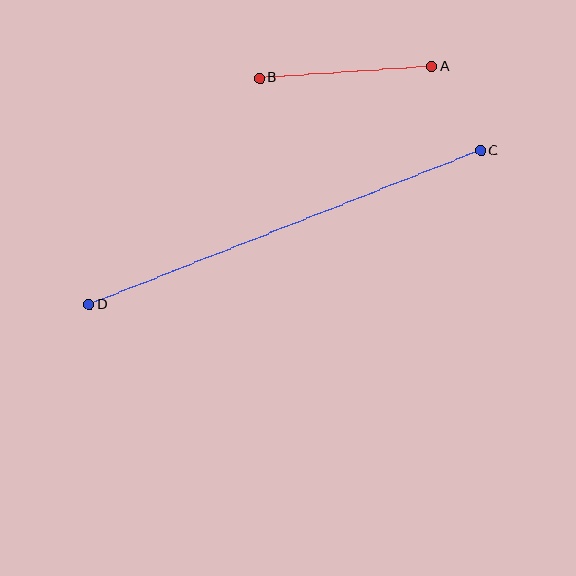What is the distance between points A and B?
The distance is approximately 173 pixels.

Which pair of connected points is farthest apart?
Points C and D are farthest apart.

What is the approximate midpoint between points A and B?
The midpoint is at approximately (346, 72) pixels.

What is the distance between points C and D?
The distance is approximately 421 pixels.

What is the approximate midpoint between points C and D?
The midpoint is at approximately (285, 228) pixels.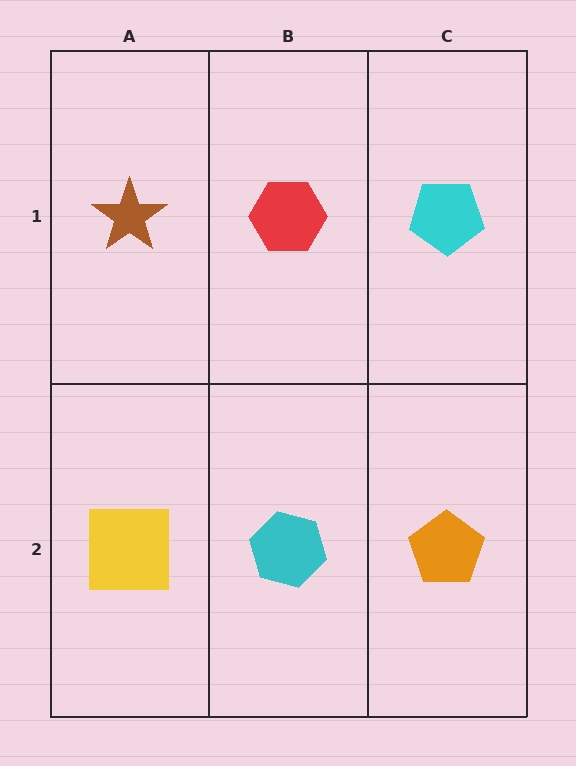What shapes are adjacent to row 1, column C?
An orange pentagon (row 2, column C), a red hexagon (row 1, column B).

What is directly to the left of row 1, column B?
A brown star.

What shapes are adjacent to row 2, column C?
A cyan pentagon (row 1, column C), a cyan hexagon (row 2, column B).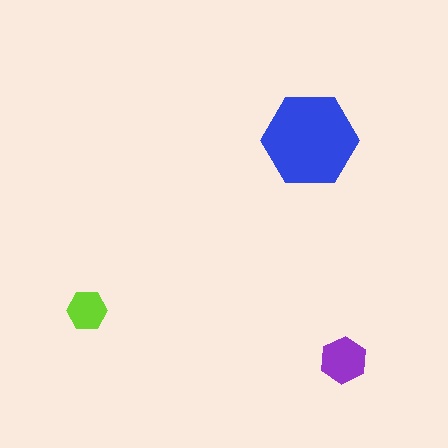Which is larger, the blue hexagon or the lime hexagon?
The blue one.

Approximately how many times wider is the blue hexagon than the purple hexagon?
About 2 times wider.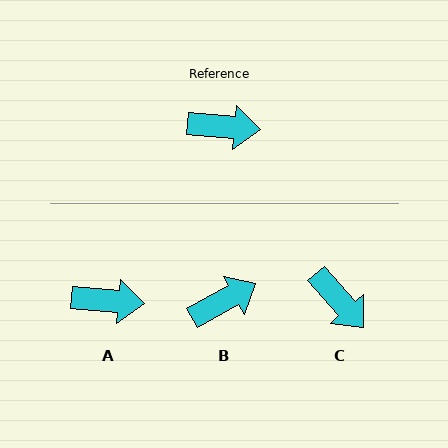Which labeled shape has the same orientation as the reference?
A.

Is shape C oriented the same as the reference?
No, it is off by about 44 degrees.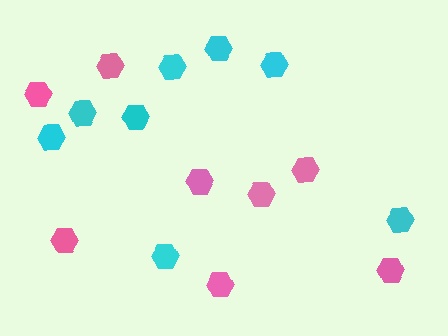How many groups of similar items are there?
There are 2 groups: one group of pink hexagons (8) and one group of cyan hexagons (8).